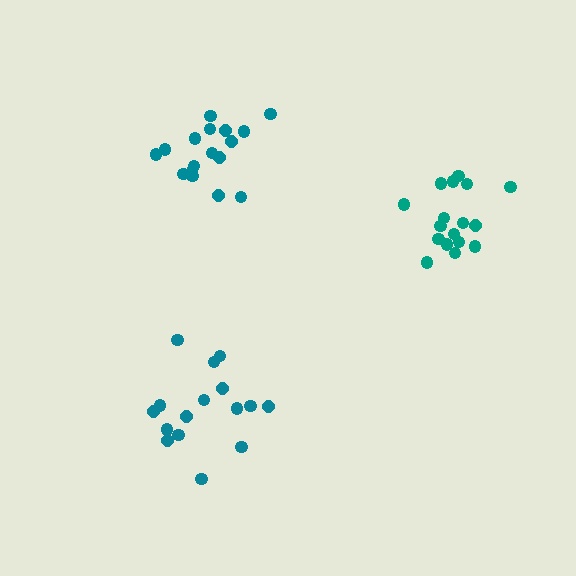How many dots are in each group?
Group 1: 17 dots, Group 2: 16 dots, Group 3: 17 dots (50 total).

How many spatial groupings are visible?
There are 3 spatial groupings.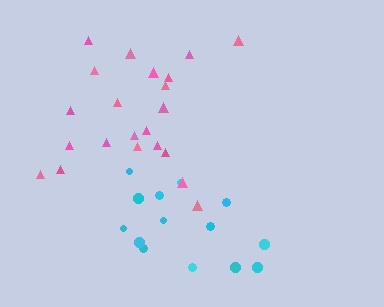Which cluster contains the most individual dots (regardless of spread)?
Pink (22).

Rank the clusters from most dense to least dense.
pink, cyan.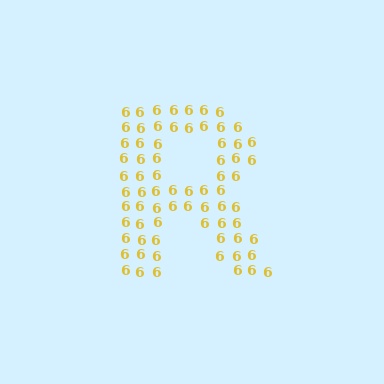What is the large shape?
The large shape is the letter R.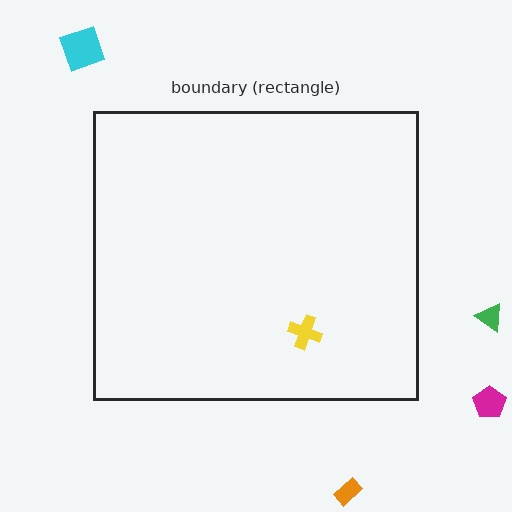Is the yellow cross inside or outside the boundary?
Inside.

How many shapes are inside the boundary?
1 inside, 4 outside.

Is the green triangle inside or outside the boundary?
Outside.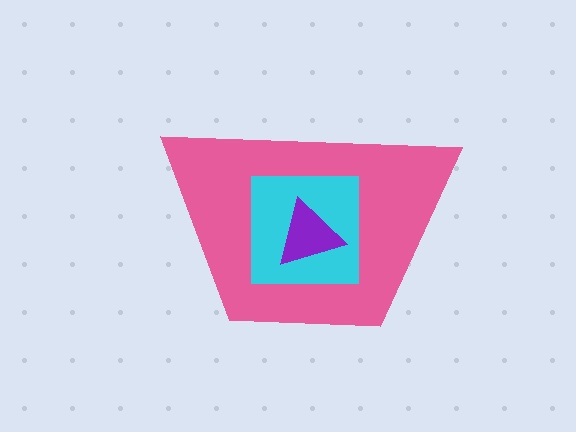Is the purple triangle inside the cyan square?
Yes.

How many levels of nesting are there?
3.